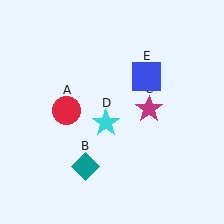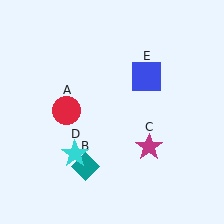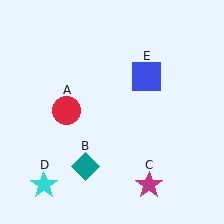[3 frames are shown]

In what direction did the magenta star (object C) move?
The magenta star (object C) moved down.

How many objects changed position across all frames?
2 objects changed position: magenta star (object C), cyan star (object D).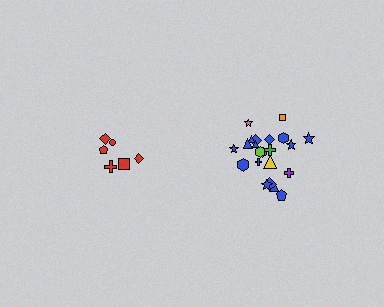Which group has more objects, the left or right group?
The right group.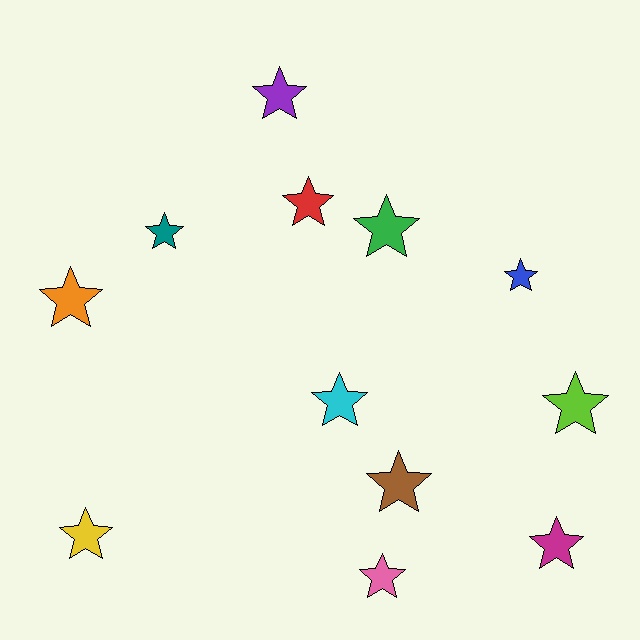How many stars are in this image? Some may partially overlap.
There are 12 stars.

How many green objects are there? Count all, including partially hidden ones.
There is 1 green object.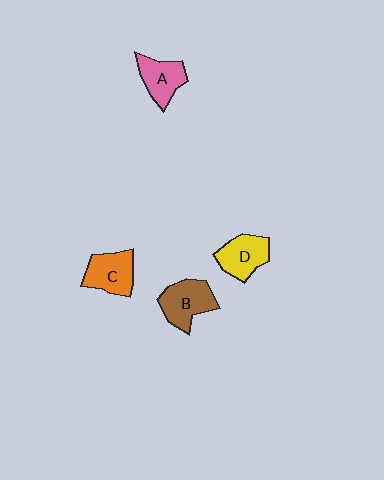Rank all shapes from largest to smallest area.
From largest to smallest: B (brown), C (orange), D (yellow), A (pink).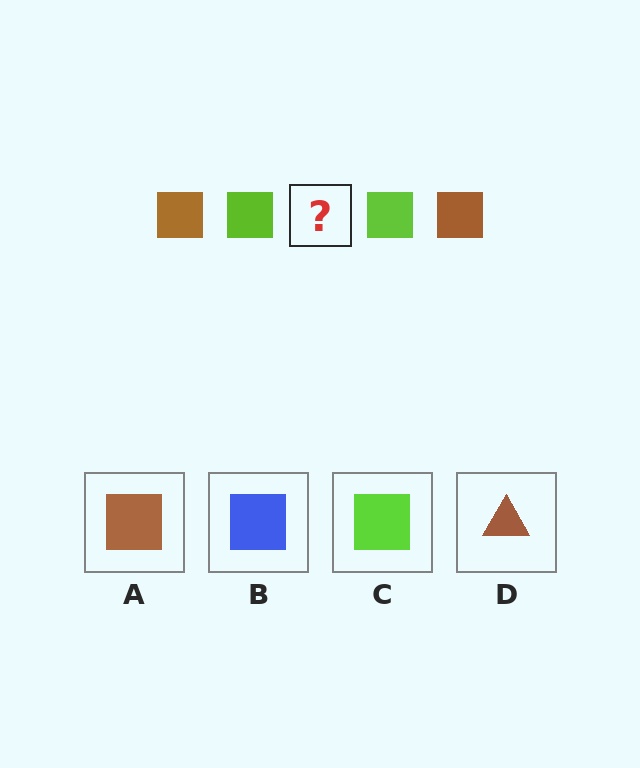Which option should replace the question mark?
Option A.